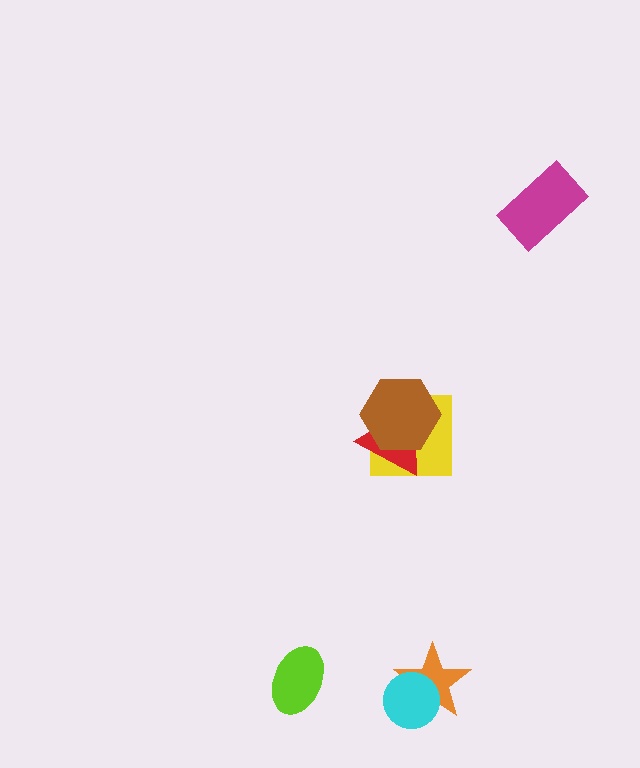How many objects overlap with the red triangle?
2 objects overlap with the red triangle.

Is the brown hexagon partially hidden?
No, no other shape covers it.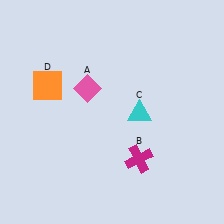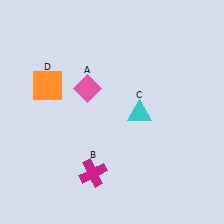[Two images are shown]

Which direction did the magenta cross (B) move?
The magenta cross (B) moved left.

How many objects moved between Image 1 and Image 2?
1 object moved between the two images.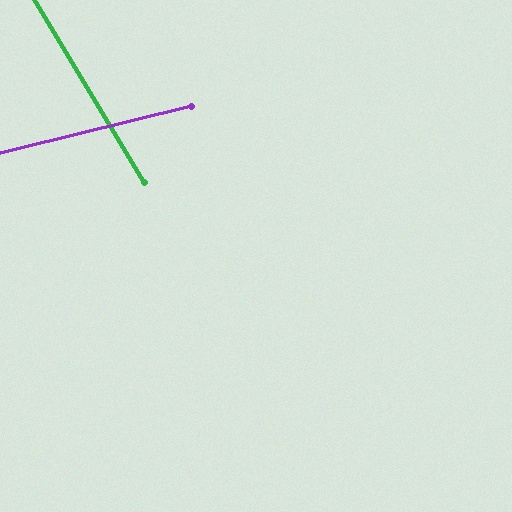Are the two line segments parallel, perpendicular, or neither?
Neither parallel nor perpendicular — they differ by about 73°.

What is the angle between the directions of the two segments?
Approximately 73 degrees.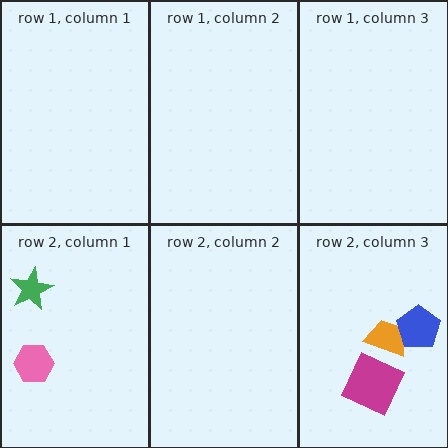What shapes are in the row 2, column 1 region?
The green star, the pink hexagon.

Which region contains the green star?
The row 2, column 1 region.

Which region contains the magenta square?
The row 2, column 3 region.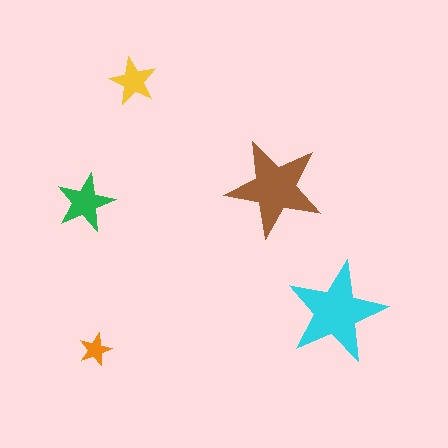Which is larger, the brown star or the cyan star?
The cyan one.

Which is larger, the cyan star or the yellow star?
The cyan one.